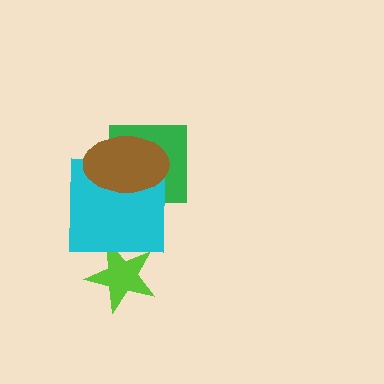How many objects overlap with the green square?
2 objects overlap with the green square.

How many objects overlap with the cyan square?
3 objects overlap with the cyan square.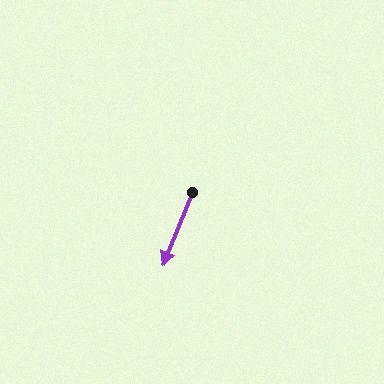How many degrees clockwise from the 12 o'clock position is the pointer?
Approximately 202 degrees.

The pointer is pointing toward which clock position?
Roughly 7 o'clock.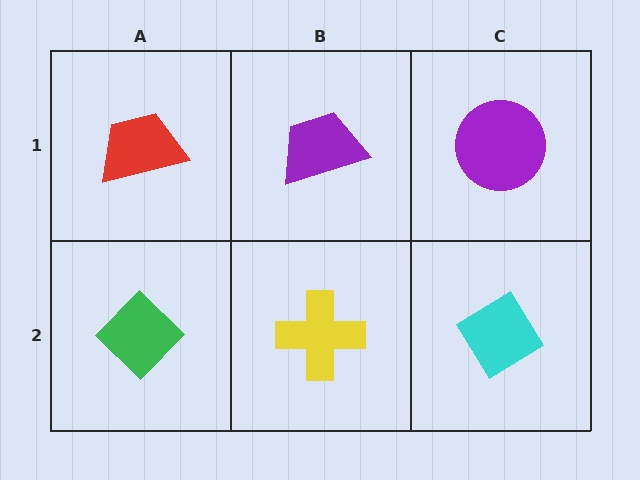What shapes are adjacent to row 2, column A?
A red trapezoid (row 1, column A), a yellow cross (row 2, column B).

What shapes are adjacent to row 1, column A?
A green diamond (row 2, column A), a purple trapezoid (row 1, column B).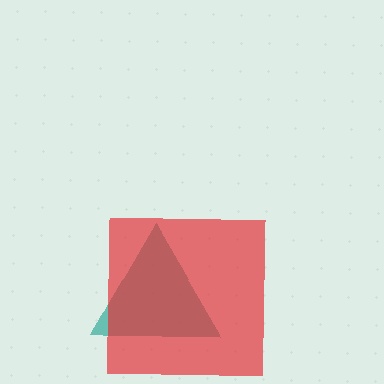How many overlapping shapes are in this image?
There are 2 overlapping shapes in the image.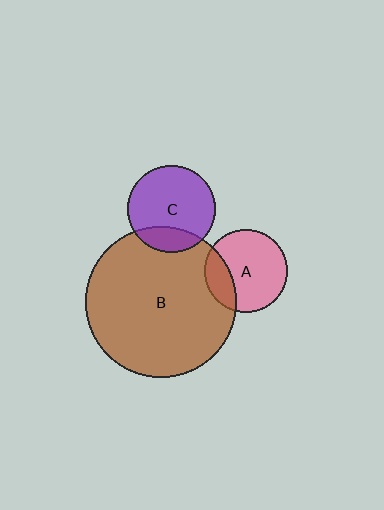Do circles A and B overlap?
Yes.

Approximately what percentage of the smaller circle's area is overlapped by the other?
Approximately 25%.